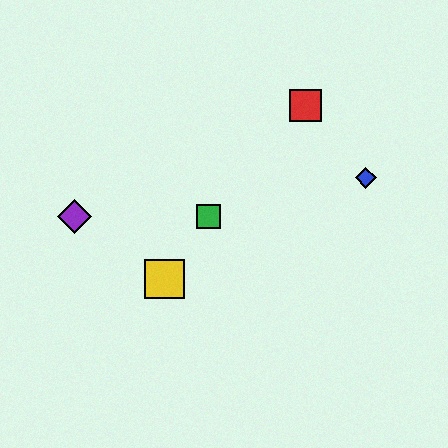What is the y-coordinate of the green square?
The green square is at y≈217.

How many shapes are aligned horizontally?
2 shapes (the green square, the purple diamond) are aligned horizontally.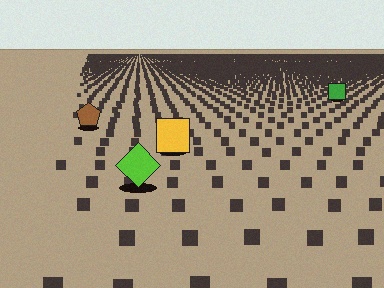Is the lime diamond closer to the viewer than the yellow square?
Yes. The lime diamond is closer — you can tell from the texture gradient: the ground texture is coarser near it.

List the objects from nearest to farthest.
From nearest to farthest: the lime diamond, the yellow square, the brown pentagon, the green square.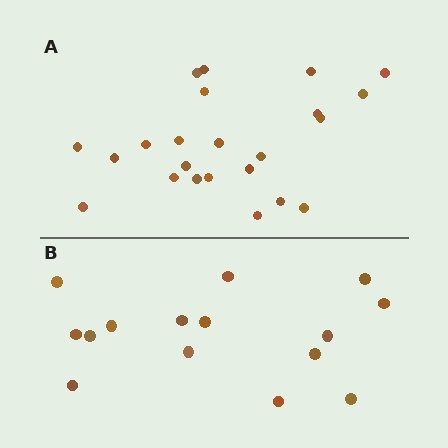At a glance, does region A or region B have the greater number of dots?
Region A (the top region) has more dots.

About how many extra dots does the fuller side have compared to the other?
Region A has roughly 8 or so more dots than region B.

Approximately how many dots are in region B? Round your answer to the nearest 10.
About 20 dots. (The exact count is 15, which rounds to 20.)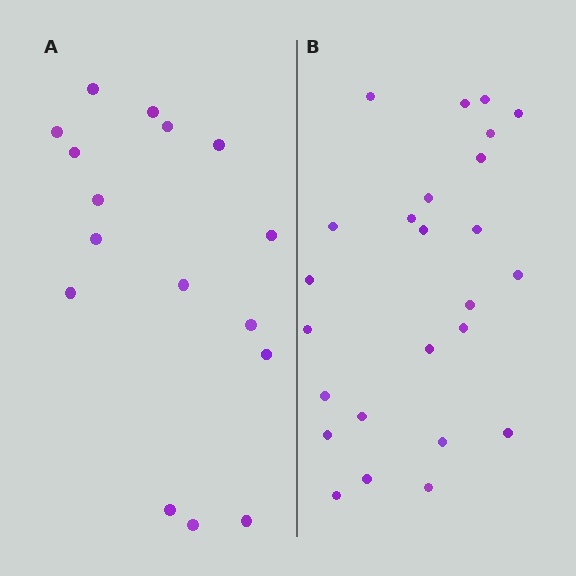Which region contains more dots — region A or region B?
Region B (the right region) has more dots.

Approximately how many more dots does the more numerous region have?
Region B has roughly 8 or so more dots than region A.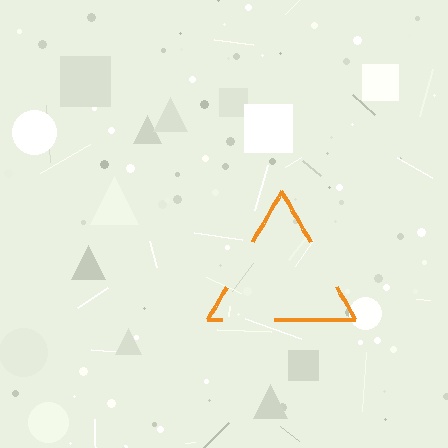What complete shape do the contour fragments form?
The contour fragments form a triangle.